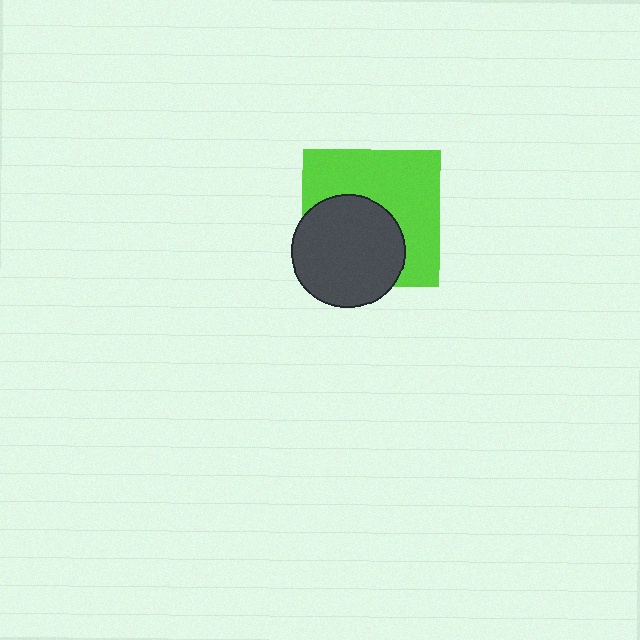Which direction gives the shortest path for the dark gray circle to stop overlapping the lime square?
Moving toward the lower-left gives the shortest separation.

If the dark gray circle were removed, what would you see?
You would see the complete lime square.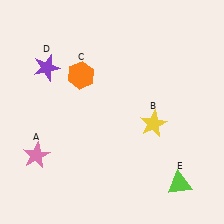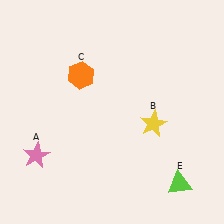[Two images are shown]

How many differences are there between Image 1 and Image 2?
There is 1 difference between the two images.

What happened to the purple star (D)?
The purple star (D) was removed in Image 2. It was in the top-left area of Image 1.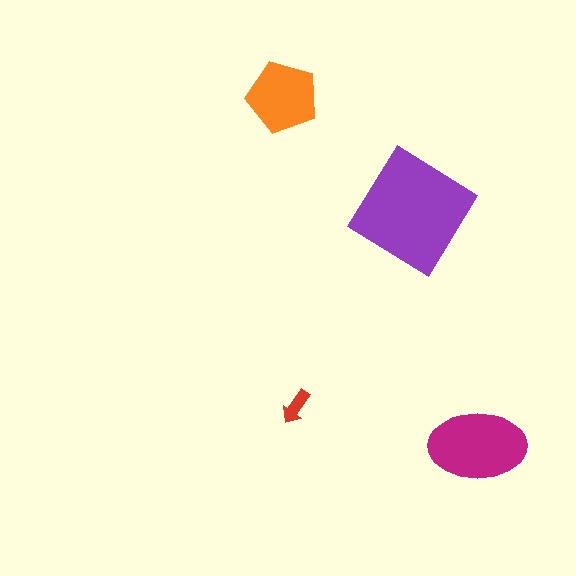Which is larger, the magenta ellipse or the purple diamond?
The purple diamond.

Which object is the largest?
The purple diamond.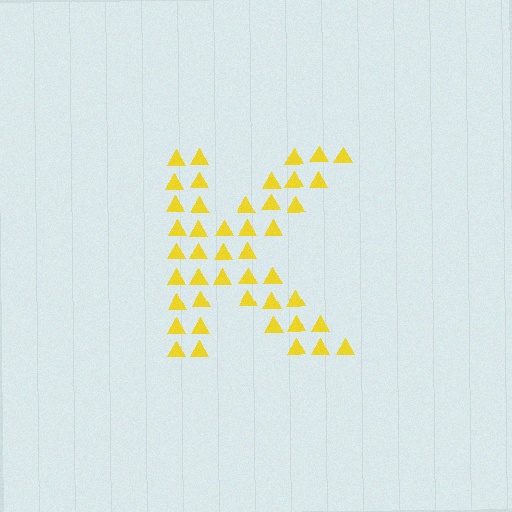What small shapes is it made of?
It is made of small triangles.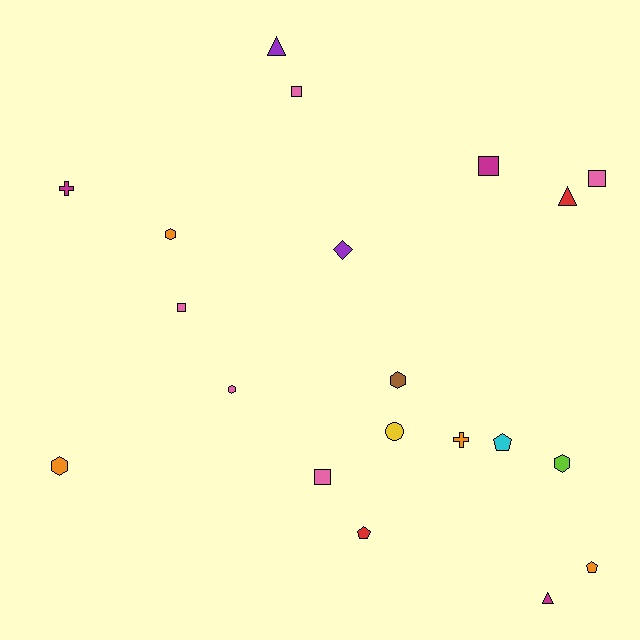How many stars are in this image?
There are no stars.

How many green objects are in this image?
There are no green objects.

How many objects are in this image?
There are 20 objects.